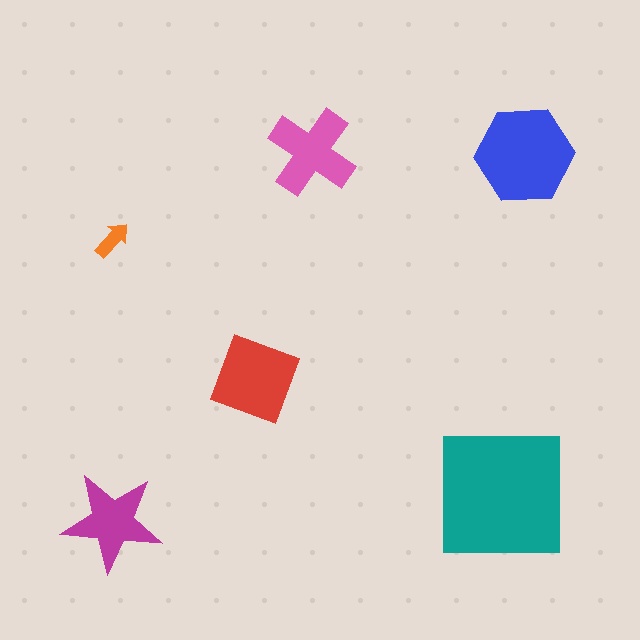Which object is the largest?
The teal square.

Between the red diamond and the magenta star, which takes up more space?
The red diamond.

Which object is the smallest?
The orange arrow.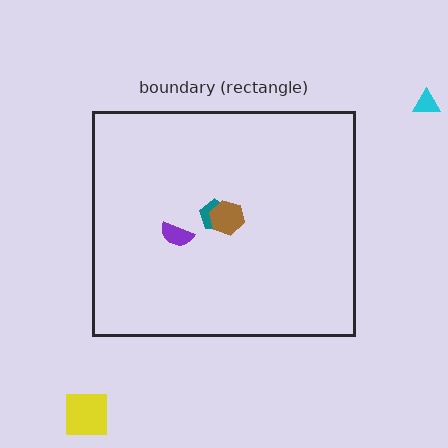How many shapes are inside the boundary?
3 inside, 2 outside.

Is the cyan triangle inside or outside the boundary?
Outside.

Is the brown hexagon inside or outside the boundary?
Inside.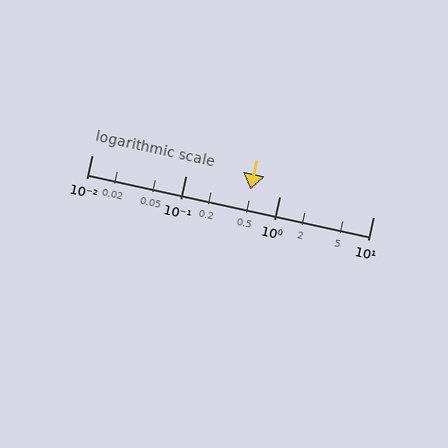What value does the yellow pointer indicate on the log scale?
The pointer indicates approximately 0.49.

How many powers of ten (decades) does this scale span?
The scale spans 3 decades, from 0.01 to 10.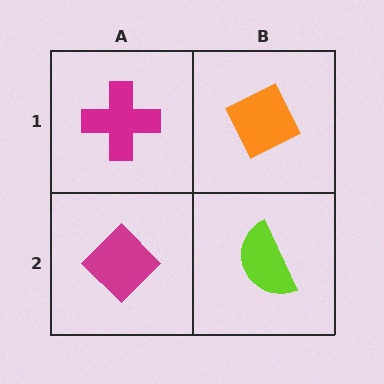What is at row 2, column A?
A magenta diamond.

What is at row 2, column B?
A lime semicircle.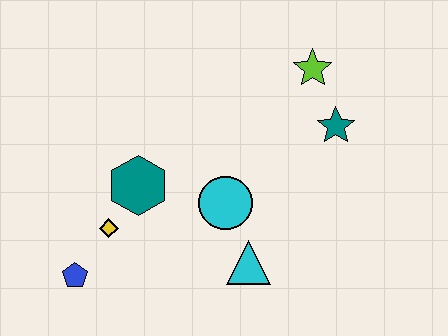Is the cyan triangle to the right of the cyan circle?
Yes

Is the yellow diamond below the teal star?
Yes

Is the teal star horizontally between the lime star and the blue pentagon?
No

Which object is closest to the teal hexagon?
The yellow diamond is closest to the teal hexagon.